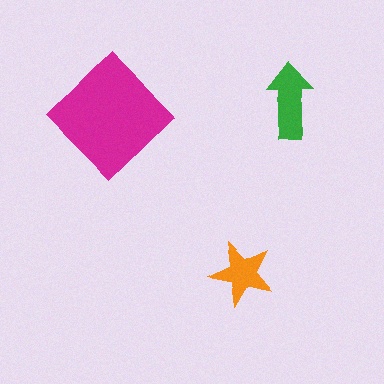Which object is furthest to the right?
The green arrow is rightmost.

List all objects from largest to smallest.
The magenta diamond, the green arrow, the orange star.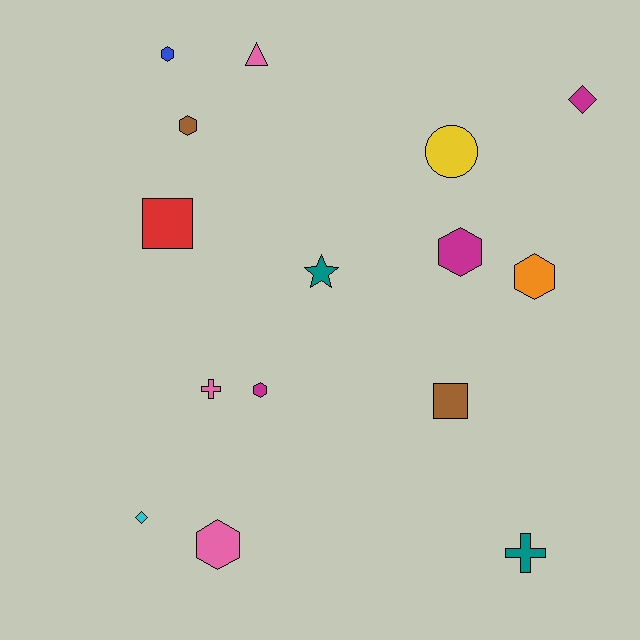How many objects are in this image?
There are 15 objects.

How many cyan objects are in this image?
There is 1 cyan object.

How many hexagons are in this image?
There are 6 hexagons.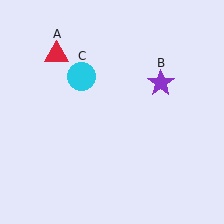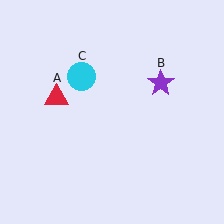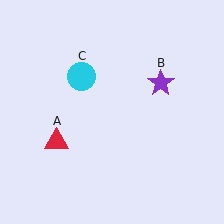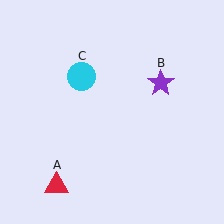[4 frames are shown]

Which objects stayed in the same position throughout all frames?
Purple star (object B) and cyan circle (object C) remained stationary.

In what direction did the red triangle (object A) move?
The red triangle (object A) moved down.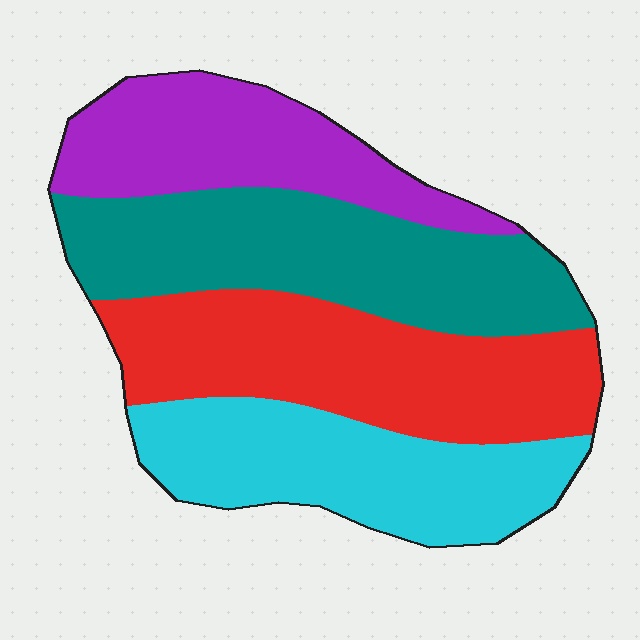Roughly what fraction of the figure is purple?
Purple covers about 20% of the figure.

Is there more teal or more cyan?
Teal.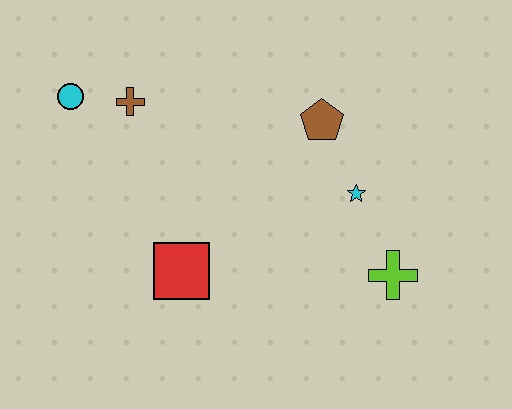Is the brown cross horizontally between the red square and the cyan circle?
Yes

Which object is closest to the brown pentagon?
The cyan star is closest to the brown pentagon.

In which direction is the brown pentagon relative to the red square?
The brown pentagon is above the red square.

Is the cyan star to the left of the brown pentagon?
No